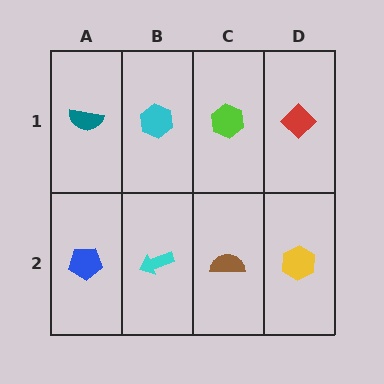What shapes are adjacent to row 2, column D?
A red diamond (row 1, column D), a brown semicircle (row 2, column C).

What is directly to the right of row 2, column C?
A yellow hexagon.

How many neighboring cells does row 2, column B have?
3.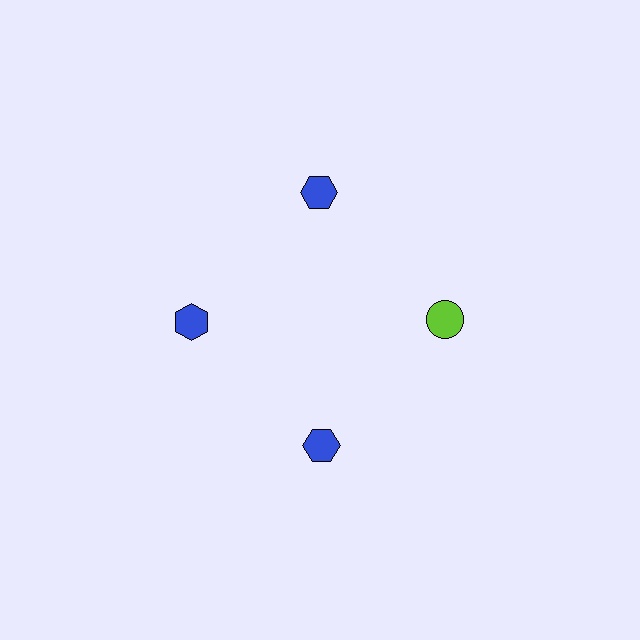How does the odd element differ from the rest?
It differs in both color (lime instead of blue) and shape (circle instead of hexagon).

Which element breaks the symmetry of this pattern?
The lime circle at roughly the 3 o'clock position breaks the symmetry. All other shapes are blue hexagons.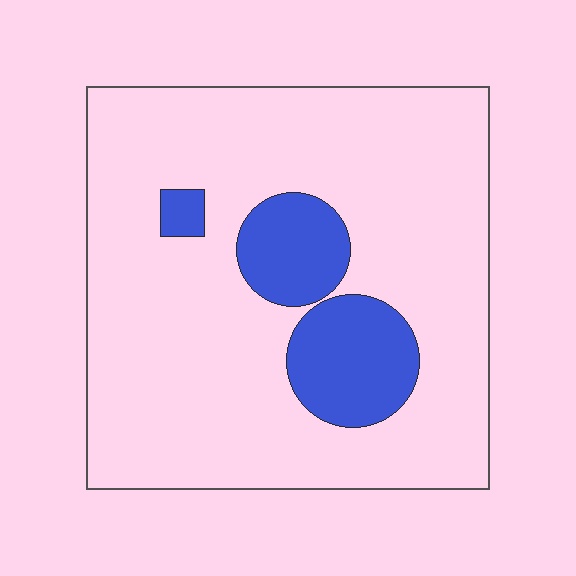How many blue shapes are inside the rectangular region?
3.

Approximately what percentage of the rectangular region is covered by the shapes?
Approximately 15%.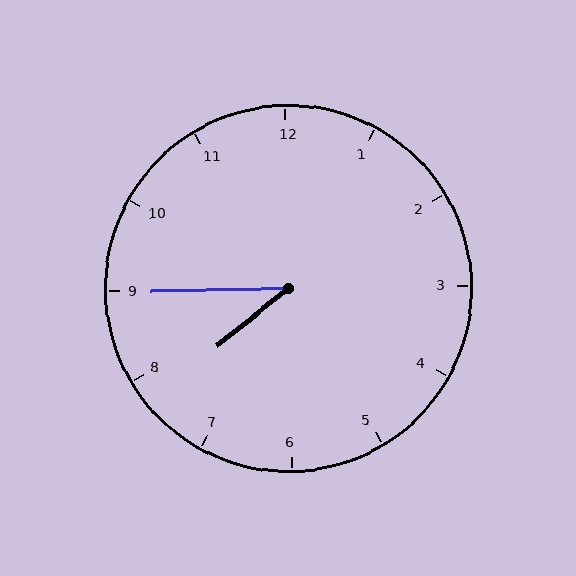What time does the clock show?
7:45.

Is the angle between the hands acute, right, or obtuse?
It is acute.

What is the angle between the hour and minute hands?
Approximately 38 degrees.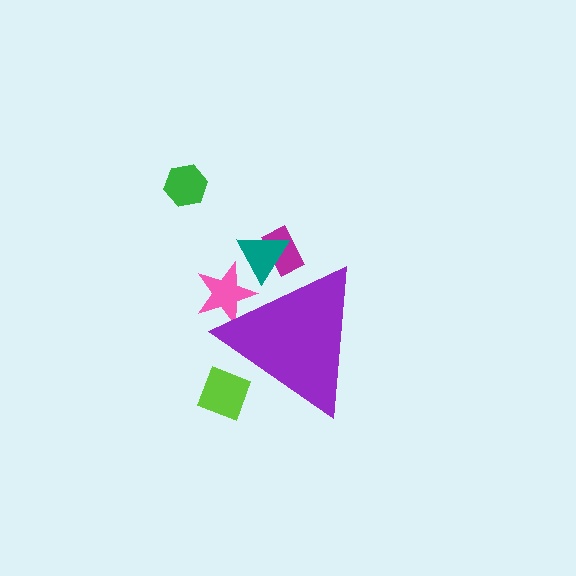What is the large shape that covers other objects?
A purple triangle.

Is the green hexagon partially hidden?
No, the green hexagon is fully visible.